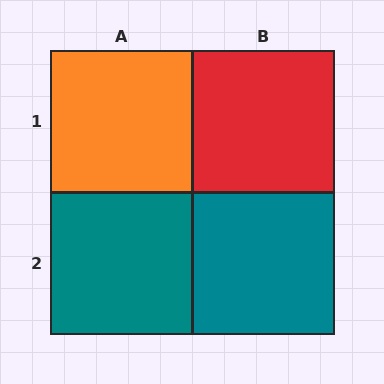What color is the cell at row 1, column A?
Orange.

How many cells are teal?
2 cells are teal.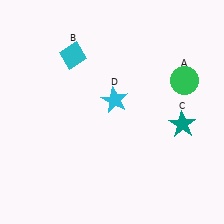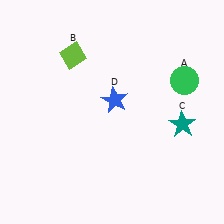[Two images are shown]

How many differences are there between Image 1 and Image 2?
There are 2 differences between the two images.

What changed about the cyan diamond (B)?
In Image 1, B is cyan. In Image 2, it changed to lime.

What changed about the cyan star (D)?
In Image 1, D is cyan. In Image 2, it changed to blue.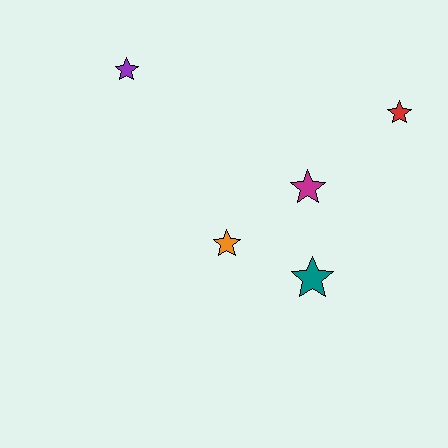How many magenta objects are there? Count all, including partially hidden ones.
There is 1 magenta object.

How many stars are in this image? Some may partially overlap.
There are 5 stars.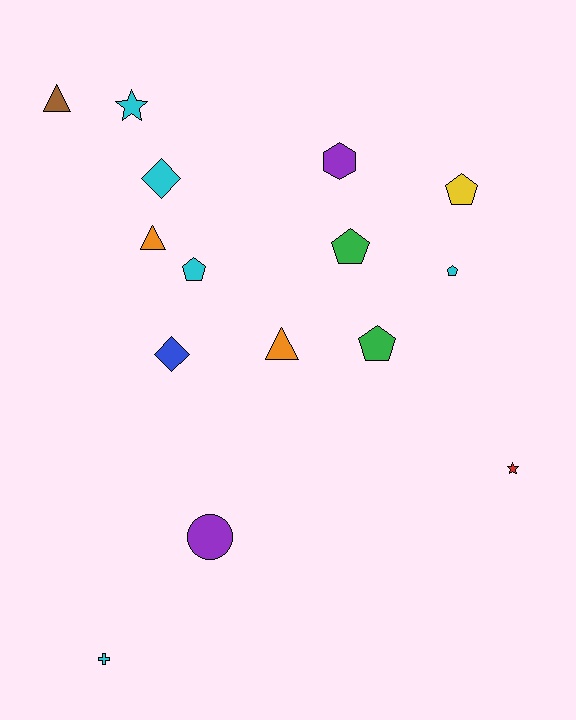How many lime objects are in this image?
There are no lime objects.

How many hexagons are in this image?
There is 1 hexagon.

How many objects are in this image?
There are 15 objects.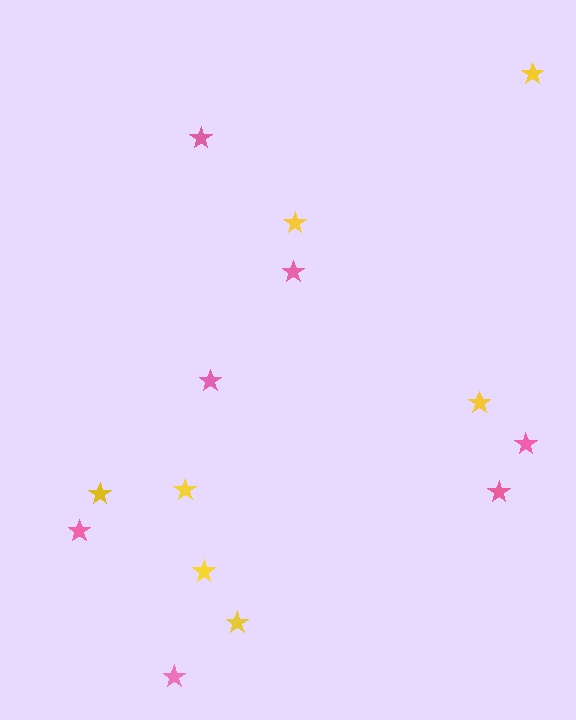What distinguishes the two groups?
There are 2 groups: one group of pink stars (7) and one group of yellow stars (7).